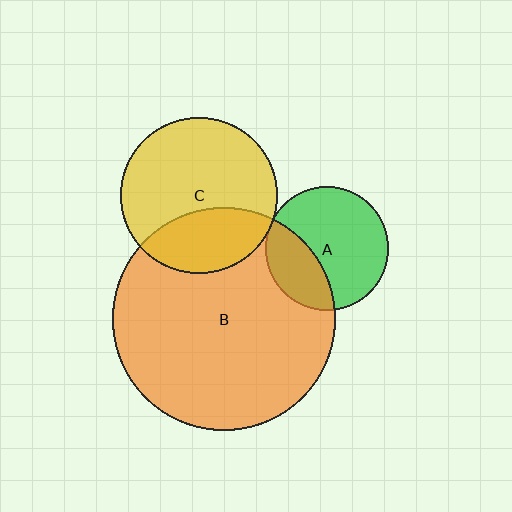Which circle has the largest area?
Circle B (orange).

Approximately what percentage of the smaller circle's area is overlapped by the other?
Approximately 5%.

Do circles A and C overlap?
Yes.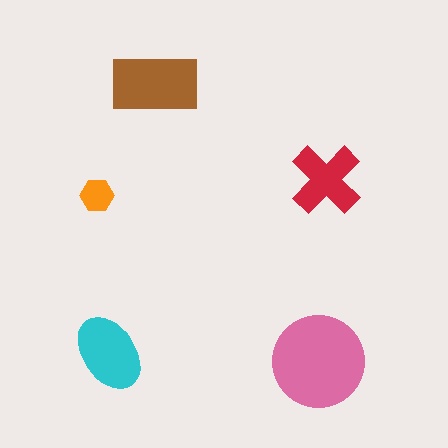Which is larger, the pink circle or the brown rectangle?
The pink circle.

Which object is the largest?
The pink circle.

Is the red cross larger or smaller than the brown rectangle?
Smaller.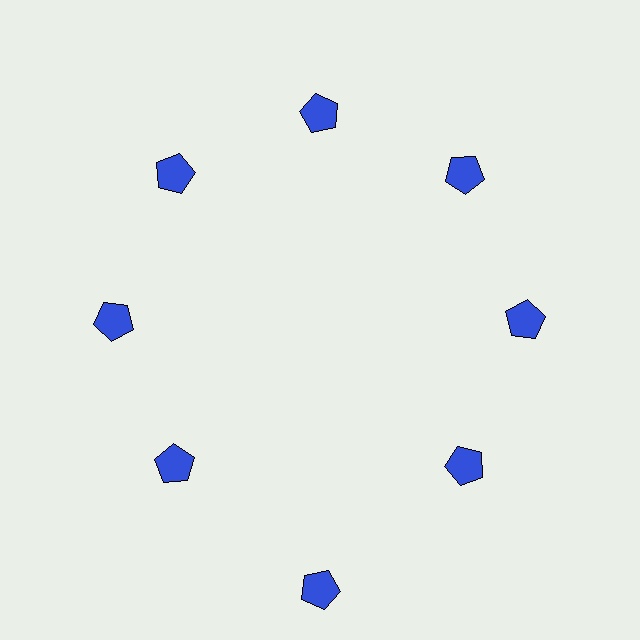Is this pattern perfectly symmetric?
No. The 8 blue pentagons are arranged in a ring, but one element near the 6 o'clock position is pushed outward from the center, breaking the 8-fold rotational symmetry.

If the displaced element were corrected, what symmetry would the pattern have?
It would have 8-fold rotational symmetry — the pattern would map onto itself every 45 degrees.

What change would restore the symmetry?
The symmetry would be restored by moving it inward, back onto the ring so that all 8 pentagons sit at equal angles and equal distance from the center.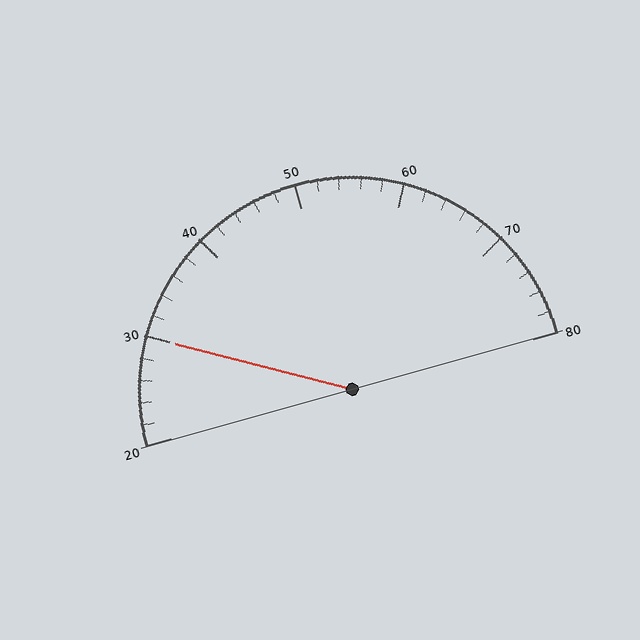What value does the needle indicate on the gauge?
The needle indicates approximately 30.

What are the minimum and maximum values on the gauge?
The gauge ranges from 20 to 80.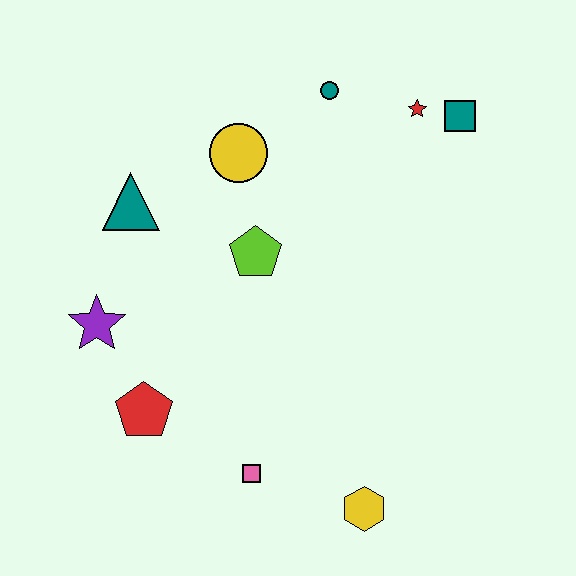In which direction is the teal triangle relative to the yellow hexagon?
The teal triangle is above the yellow hexagon.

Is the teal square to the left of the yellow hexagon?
No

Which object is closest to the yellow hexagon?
The pink square is closest to the yellow hexagon.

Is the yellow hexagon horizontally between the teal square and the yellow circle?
Yes